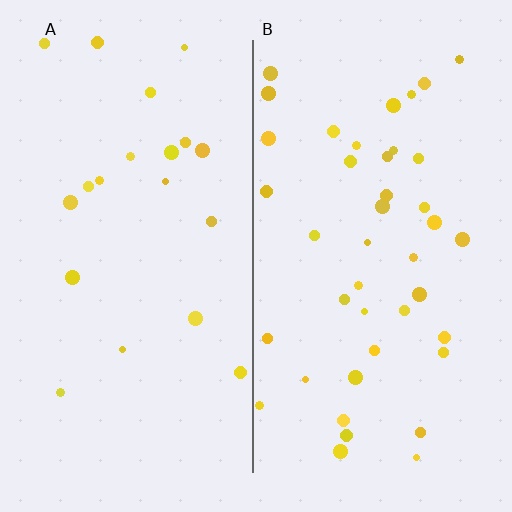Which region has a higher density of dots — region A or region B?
B (the right).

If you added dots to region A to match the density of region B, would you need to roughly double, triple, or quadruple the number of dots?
Approximately double.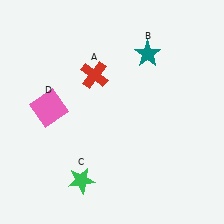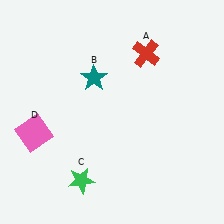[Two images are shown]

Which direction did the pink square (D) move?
The pink square (D) moved down.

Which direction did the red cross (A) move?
The red cross (A) moved right.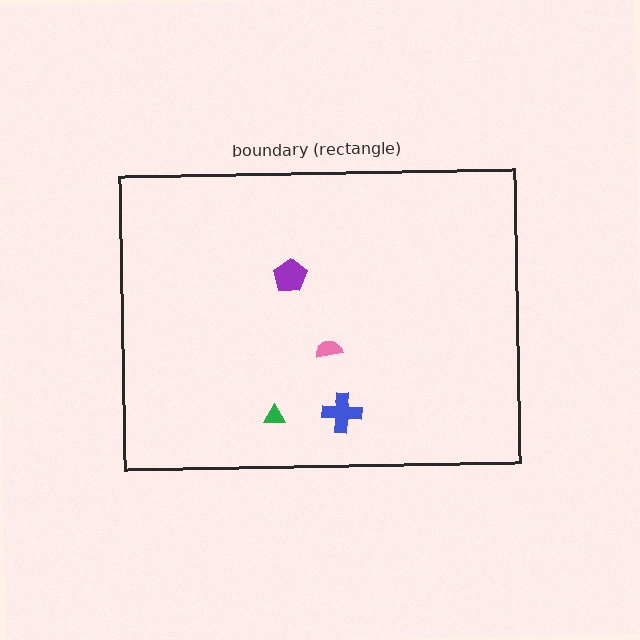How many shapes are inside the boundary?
4 inside, 0 outside.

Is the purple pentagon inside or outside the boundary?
Inside.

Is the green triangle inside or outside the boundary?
Inside.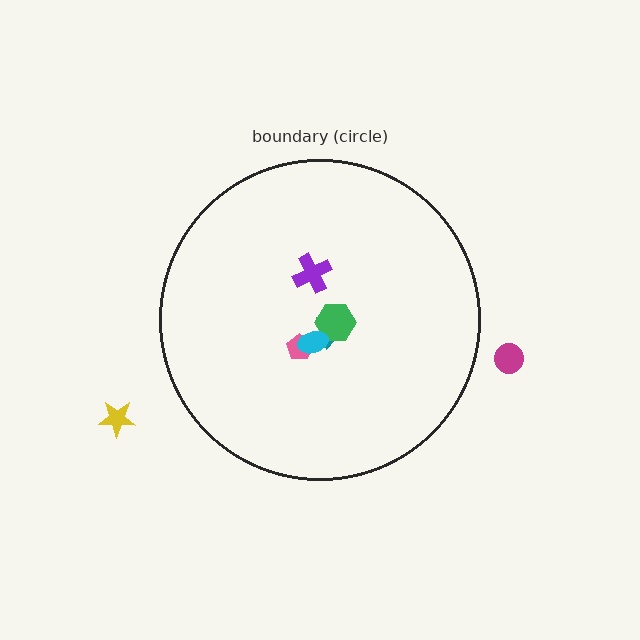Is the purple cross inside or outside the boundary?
Inside.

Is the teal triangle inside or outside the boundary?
Inside.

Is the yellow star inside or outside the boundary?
Outside.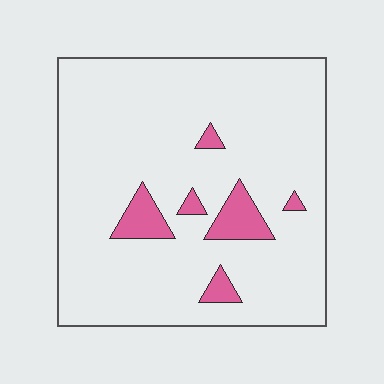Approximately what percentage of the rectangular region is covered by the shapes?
Approximately 10%.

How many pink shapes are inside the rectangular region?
6.